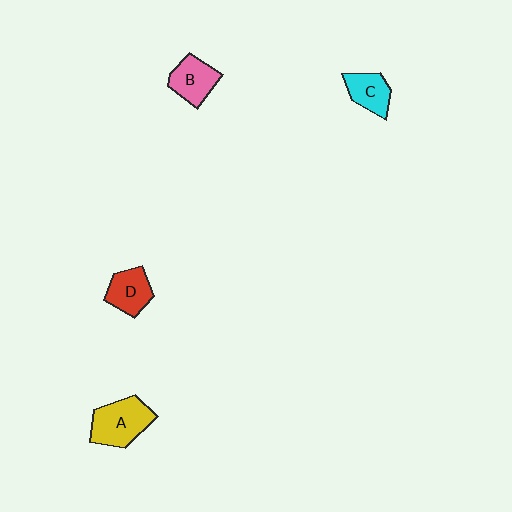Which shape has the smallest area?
Shape C (cyan).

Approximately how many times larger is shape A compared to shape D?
Approximately 1.4 times.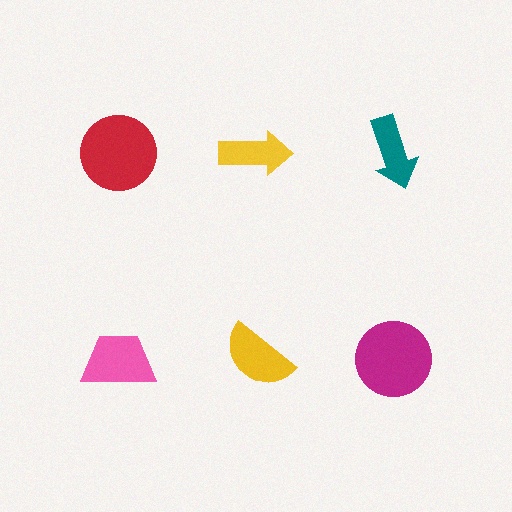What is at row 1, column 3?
A teal arrow.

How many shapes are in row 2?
3 shapes.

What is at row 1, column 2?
A yellow arrow.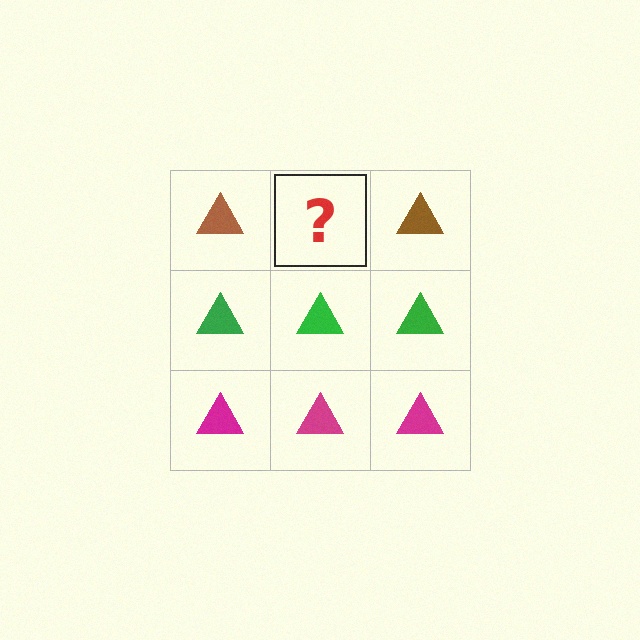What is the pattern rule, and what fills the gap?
The rule is that each row has a consistent color. The gap should be filled with a brown triangle.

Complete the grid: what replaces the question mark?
The question mark should be replaced with a brown triangle.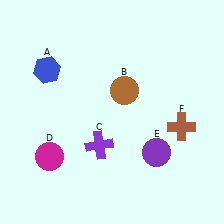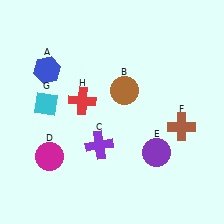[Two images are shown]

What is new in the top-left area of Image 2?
A red cross (H) was added in the top-left area of Image 2.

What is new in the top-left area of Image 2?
A cyan diamond (G) was added in the top-left area of Image 2.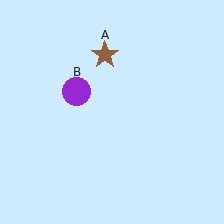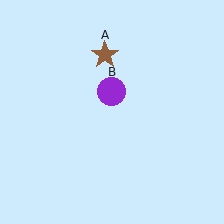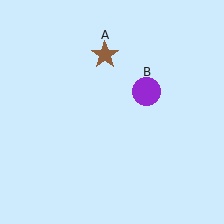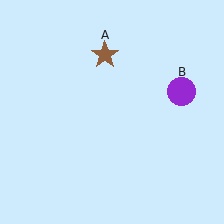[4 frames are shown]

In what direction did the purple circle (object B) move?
The purple circle (object B) moved right.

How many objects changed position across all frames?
1 object changed position: purple circle (object B).